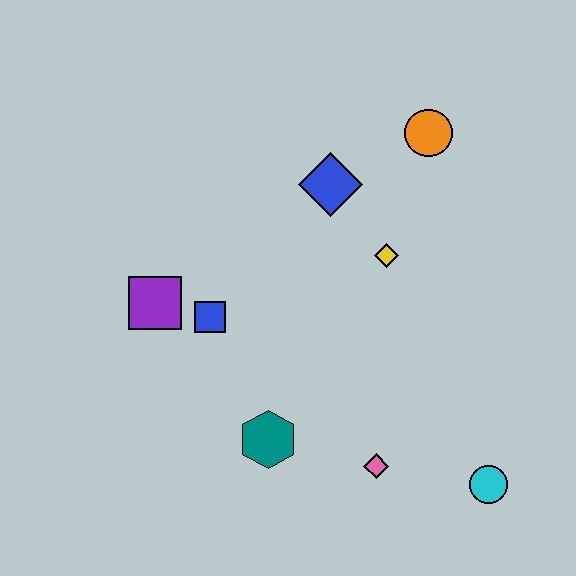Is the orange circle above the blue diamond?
Yes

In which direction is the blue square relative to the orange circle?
The blue square is to the left of the orange circle.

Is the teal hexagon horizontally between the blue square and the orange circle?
Yes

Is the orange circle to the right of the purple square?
Yes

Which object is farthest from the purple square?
The cyan circle is farthest from the purple square.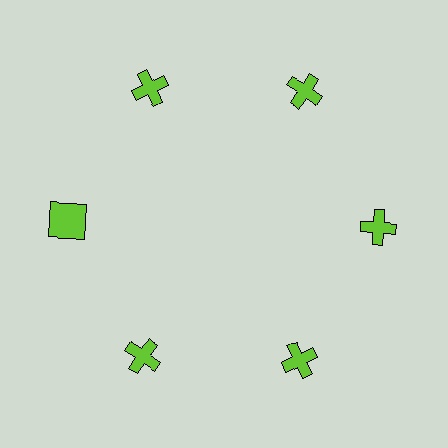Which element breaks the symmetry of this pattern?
The lime square at roughly the 9 o'clock position breaks the symmetry. All other shapes are lime crosses.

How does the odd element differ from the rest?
It has a different shape: square instead of cross.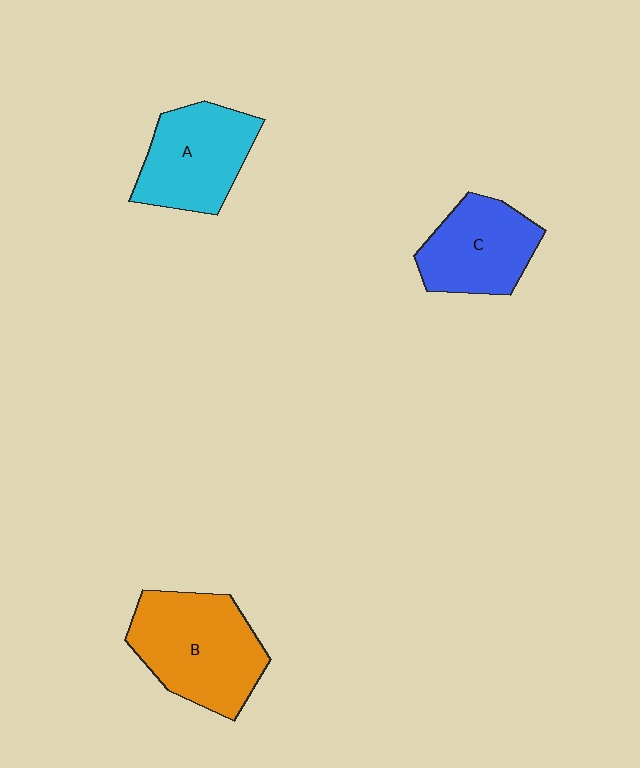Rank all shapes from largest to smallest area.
From largest to smallest: B (orange), A (cyan), C (blue).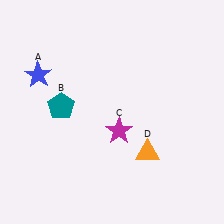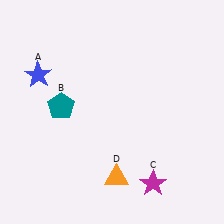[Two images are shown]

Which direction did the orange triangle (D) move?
The orange triangle (D) moved left.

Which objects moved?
The objects that moved are: the magenta star (C), the orange triangle (D).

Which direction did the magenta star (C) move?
The magenta star (C) moved down.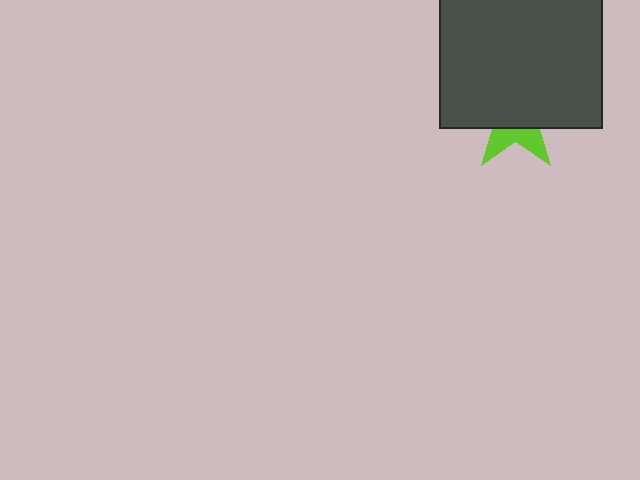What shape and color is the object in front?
The object in front is a dark gray square.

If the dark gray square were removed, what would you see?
You would see the complete lime star.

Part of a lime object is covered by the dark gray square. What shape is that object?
It is a star.